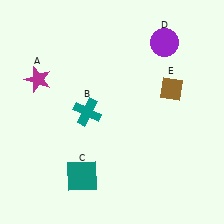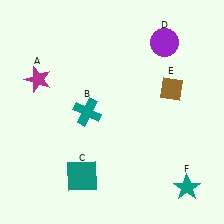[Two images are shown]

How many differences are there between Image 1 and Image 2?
There is 1 difference between the two images.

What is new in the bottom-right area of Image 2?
A teal star (F) was added in the bottom-right area of Image 2.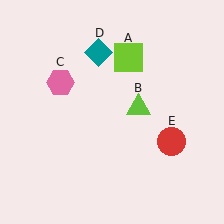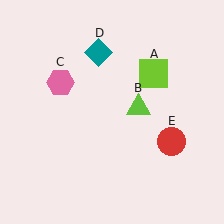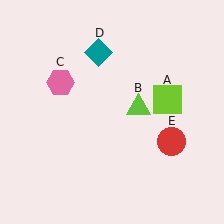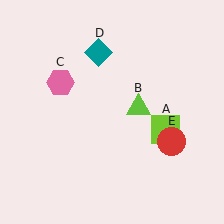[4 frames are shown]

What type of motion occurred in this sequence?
The lime square (object A) rotated clockwise around the center of the scene.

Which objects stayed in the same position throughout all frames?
Lime triangle (object B) and pink hexagon (object C) and teal diamond (object D) and red circle (object E) remained stationary.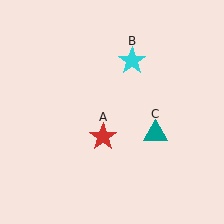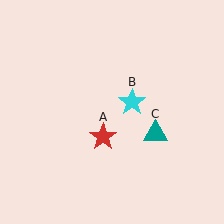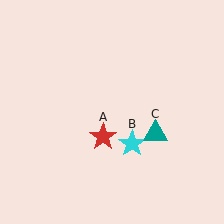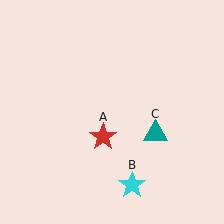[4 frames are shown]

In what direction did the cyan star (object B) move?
The cyan star (object B) moved down.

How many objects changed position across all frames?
1 object changed position: cyan star (object B).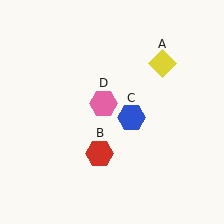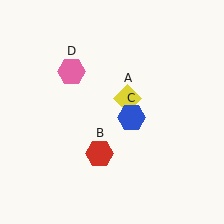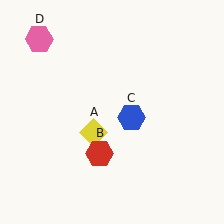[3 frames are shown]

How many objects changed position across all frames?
2 objects changed position: yellow diamond (object A), pink hexagon (object D).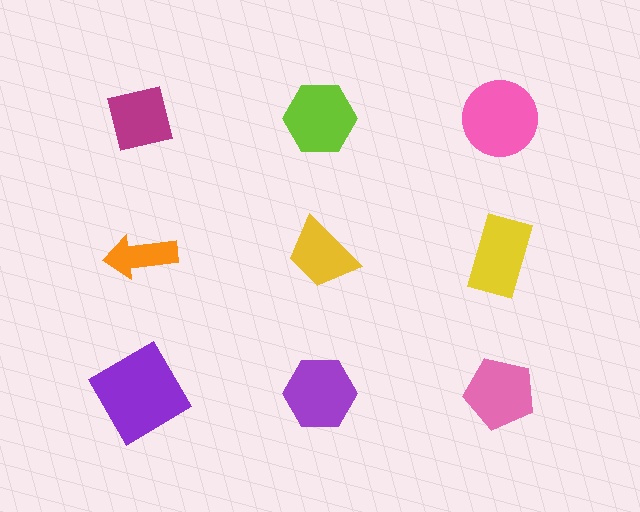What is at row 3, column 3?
A pink pentagon.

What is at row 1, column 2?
A lime hexagon.